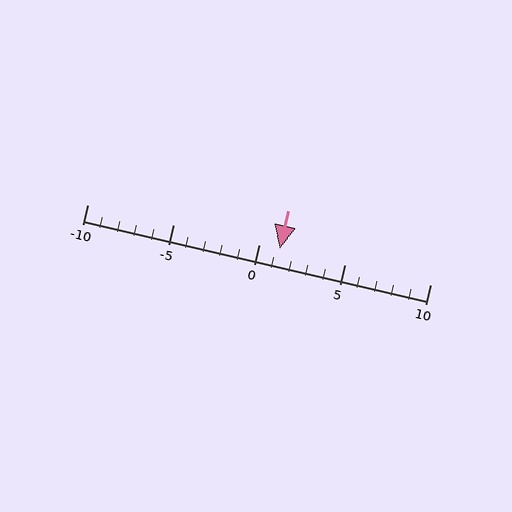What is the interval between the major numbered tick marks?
The major tick marks are spaced 5 units apart.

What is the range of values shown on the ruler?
The ruler shows values from -10 to 10.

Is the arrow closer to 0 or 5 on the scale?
The arrow is closer to 0.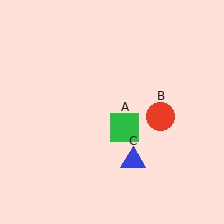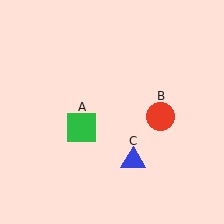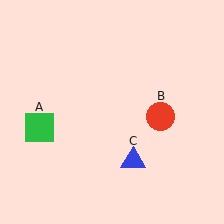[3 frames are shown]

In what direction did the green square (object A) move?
The green square (object A) moved left.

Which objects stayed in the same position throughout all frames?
Red circle (object B) and blue triangle (object C) remained stationary.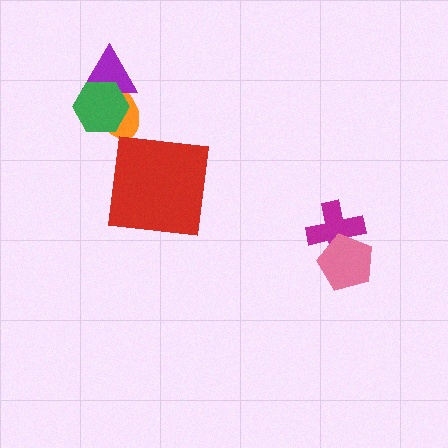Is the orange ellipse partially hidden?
Yes, it is partially covered by another shape.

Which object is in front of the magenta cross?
The pink pentagon is in front of the magenta cross.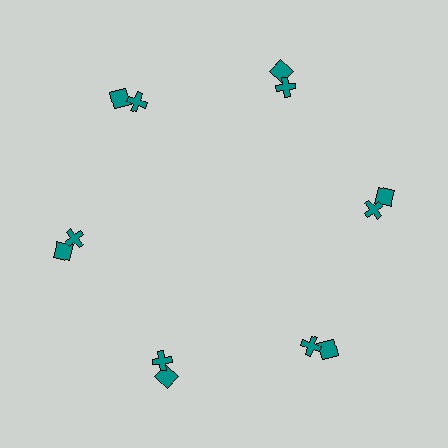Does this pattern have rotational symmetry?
Yes, this pattern has 6-fold rotational symmetry. It looks the same after rotating 60 degrees around the center.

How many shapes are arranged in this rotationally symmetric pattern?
There are 12 shapes, arranged in 6 groups of 2.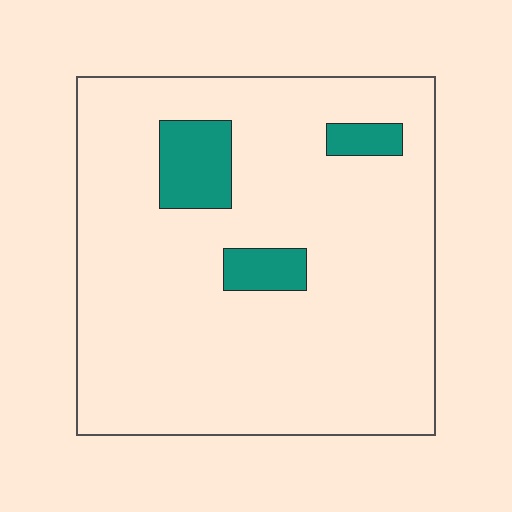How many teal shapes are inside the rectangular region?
3.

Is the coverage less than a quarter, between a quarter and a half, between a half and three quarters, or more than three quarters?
Less than a quarter.